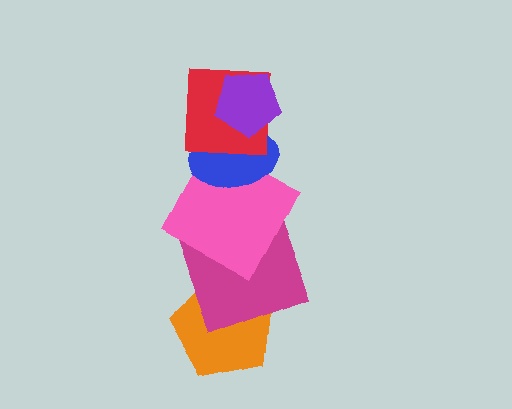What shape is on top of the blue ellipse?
The red square is on top of the blue ellipse.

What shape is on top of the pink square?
The blue ellipse is on top of the pink square.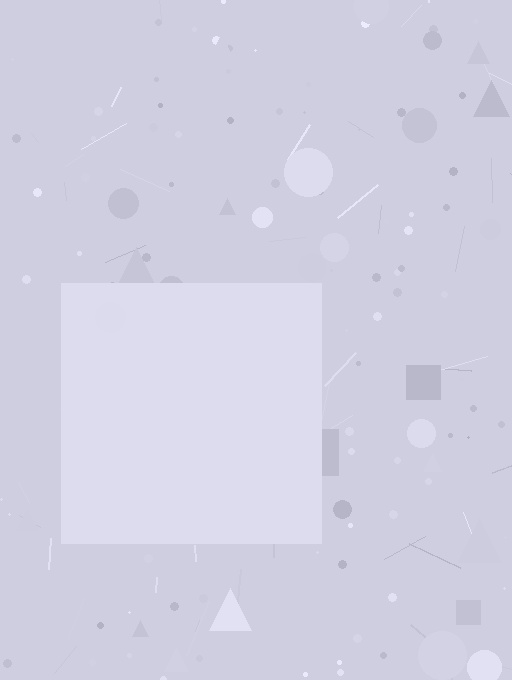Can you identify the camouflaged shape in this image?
The camouflaged shape is a square.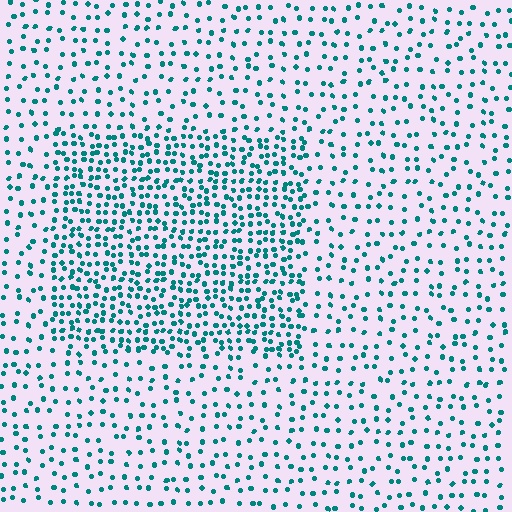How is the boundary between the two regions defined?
The boundary is defined by a change in element density (approximately 2.2x ratio). All elements are the same color, size, and shape.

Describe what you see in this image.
The image contains small teal elements arranged at two different densities. A rectangle-shaped region is visible where the elements are more densely packed than the surrounding area.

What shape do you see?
I see a rectangle.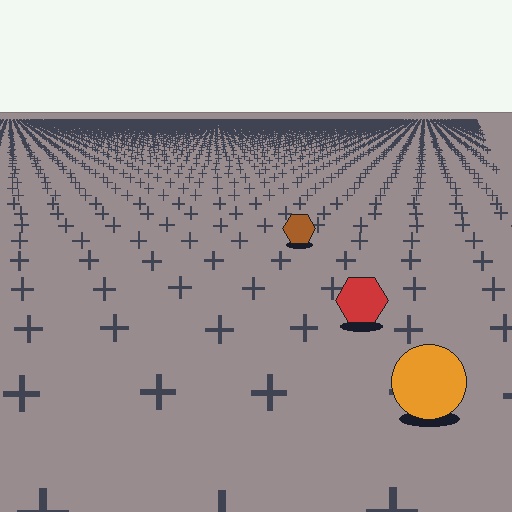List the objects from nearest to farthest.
From nearest to farthest: the orange circle, the red hexagon, the brown hexagon.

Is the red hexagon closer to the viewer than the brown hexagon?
Yes. The red hexagon is closer — you can tell from the texture gradient: the ground texture is coarser near it.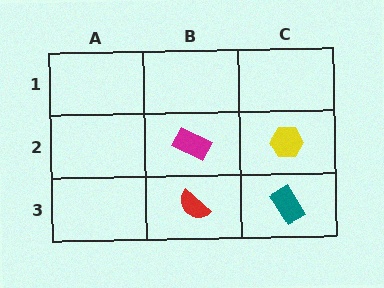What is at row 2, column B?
A magenta rectangle.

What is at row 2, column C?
A yellow hexagon.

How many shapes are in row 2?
2 shapes.